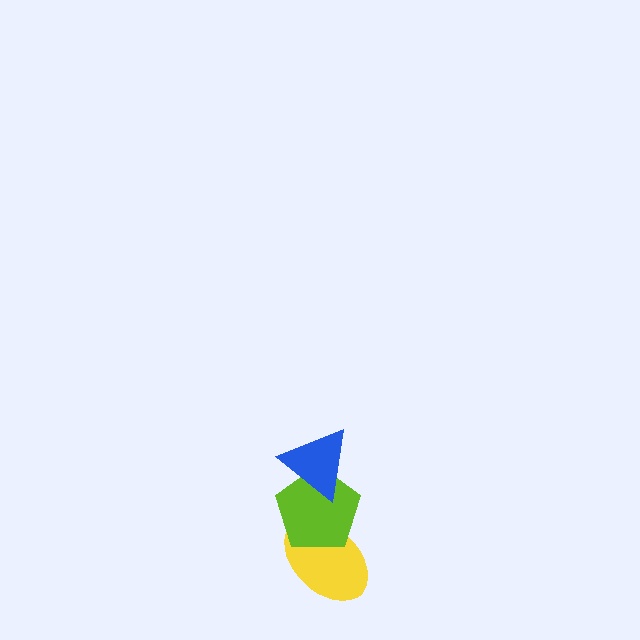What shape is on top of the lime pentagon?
The blue triangle is on top of the lime pentagon.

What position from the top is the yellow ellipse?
The yellow ellipse is 3rd from the top.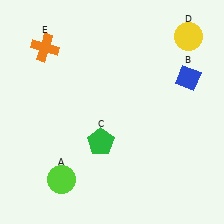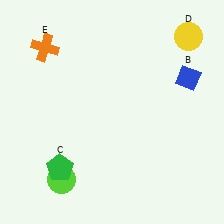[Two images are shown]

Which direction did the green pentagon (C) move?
The green pentagon (C) moved left.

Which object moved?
The green pentagon (C) moved left.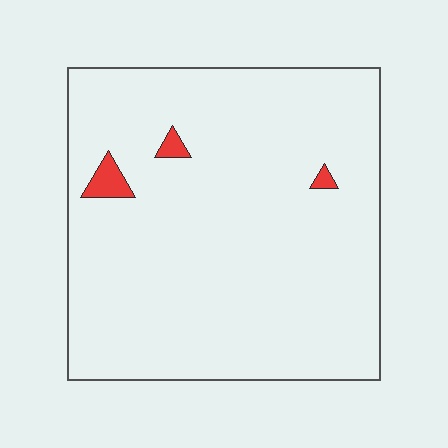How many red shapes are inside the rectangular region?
3.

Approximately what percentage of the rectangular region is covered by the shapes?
Approximately 0%.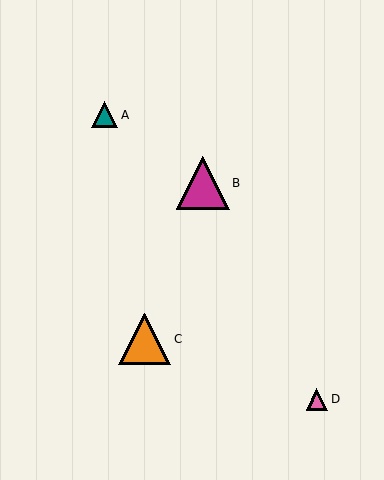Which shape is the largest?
The magenta triangle (labeled B) is the largest.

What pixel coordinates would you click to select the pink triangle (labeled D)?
Click at (317, 399) to select the pink triangle D.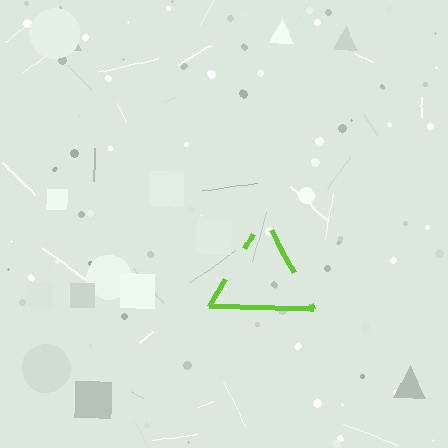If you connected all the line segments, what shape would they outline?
They would outline a triangle.